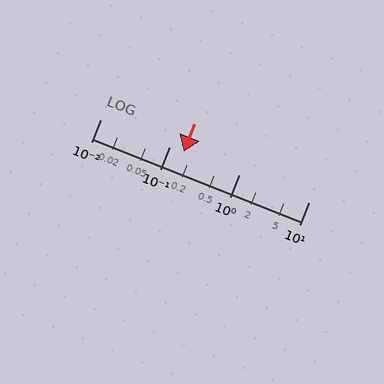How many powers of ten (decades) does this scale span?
The scale spans 3 decades, from 0.01 to 10.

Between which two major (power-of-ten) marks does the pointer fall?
The pointer is between 0.1 and 1.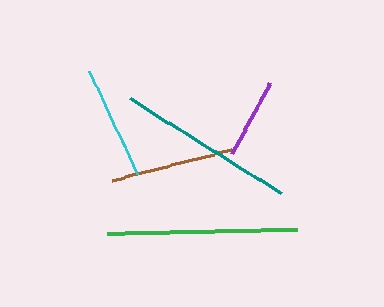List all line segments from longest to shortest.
From longest to shortest: green, teal, brown, cyan, purple.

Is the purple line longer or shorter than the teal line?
The teal line is longer than the purple line.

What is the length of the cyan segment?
The cyan segment is approximately 114 pixels long.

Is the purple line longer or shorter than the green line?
The green line is longer than the purple line.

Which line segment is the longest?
The green line is the longest at approximately 190 pixels.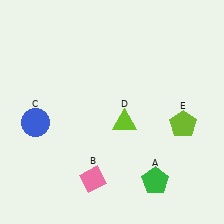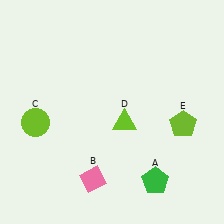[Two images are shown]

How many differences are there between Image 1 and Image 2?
There is 1 difference between the two images.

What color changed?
The circle (C) changed from blue in Image 1 to lime in Image 2.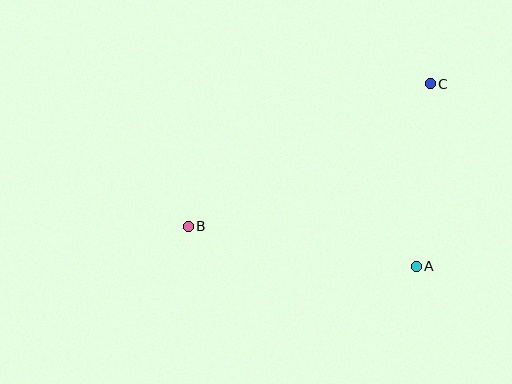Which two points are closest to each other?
Points A and C are closest to each other.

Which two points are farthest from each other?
Points B and C are farthest from each other.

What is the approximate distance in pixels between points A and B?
The distance between A and B is approximately 232 pixels.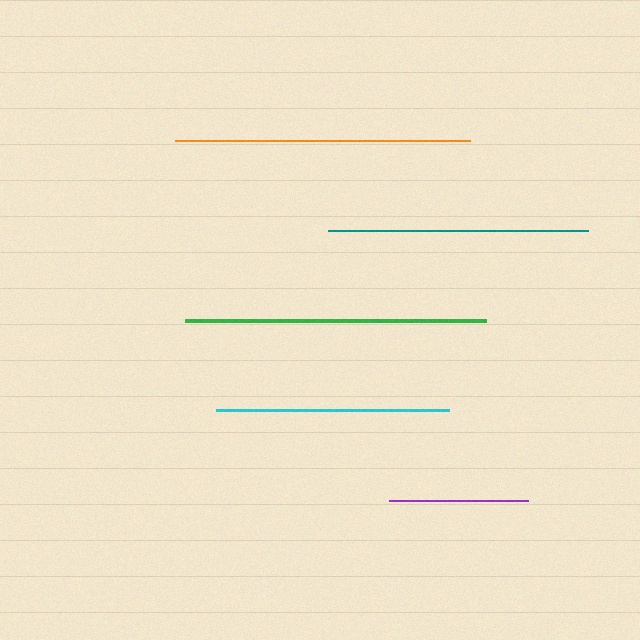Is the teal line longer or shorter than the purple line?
The teal line is longer than the purple line.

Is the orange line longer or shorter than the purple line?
The orange line is longer than the purple line.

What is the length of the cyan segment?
The cyan segment is approximately 233 pixels long.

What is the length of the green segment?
The green segment is approximately 301 pixels long.